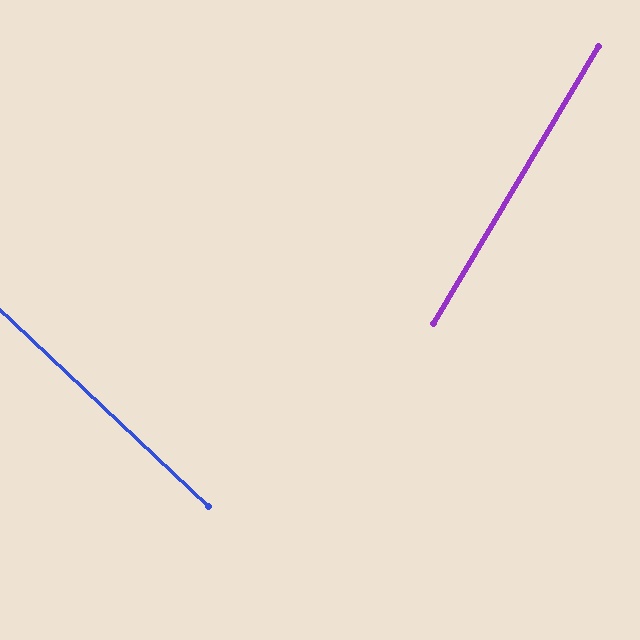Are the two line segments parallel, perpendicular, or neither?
Neither parallel nor perpendicular — they differ by about 78°.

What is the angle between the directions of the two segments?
Approximately 78 degrees.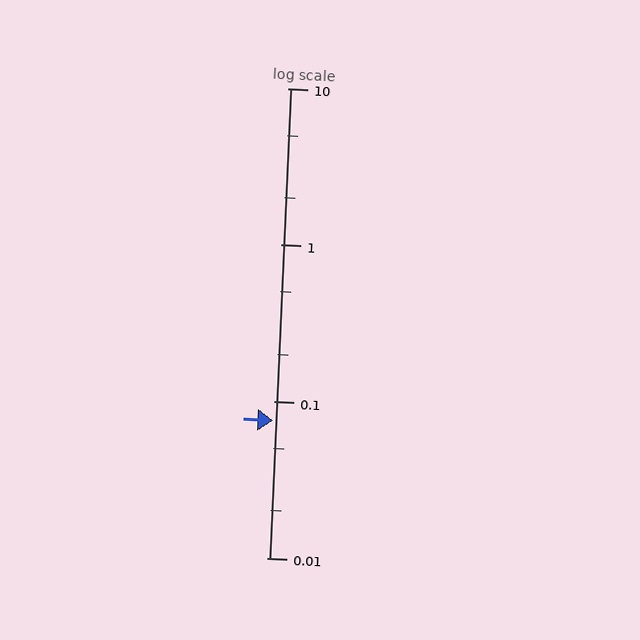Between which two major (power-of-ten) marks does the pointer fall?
The pointer is between 0.01 and 0.1.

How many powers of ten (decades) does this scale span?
The scale spans 3 decades, from 0.01 to 10.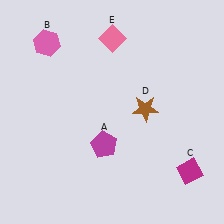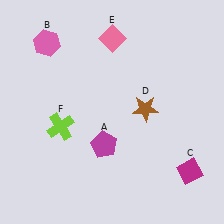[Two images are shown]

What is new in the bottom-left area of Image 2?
A lime cross (F) was added in the bottom-left area of Image 2.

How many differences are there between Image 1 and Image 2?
There is 1 difference between the two images.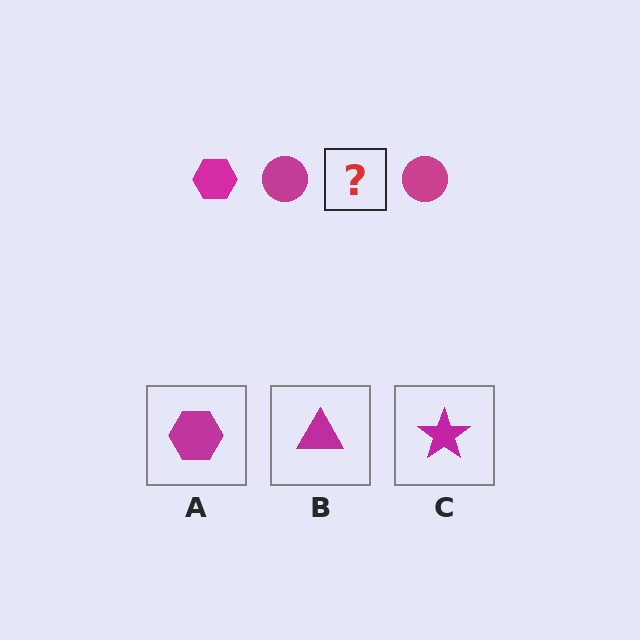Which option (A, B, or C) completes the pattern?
A.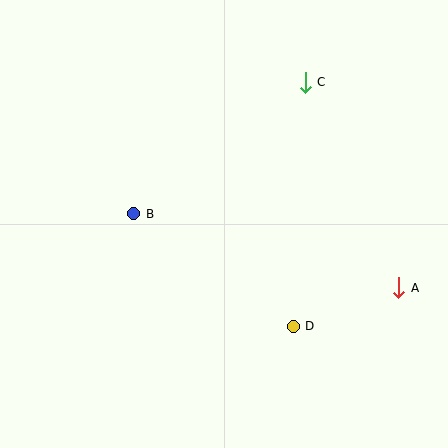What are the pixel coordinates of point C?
Point C is at (305, 82).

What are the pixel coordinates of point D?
Point D is at (293, 326).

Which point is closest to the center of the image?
Point B at (134, 214) is closest to the center.